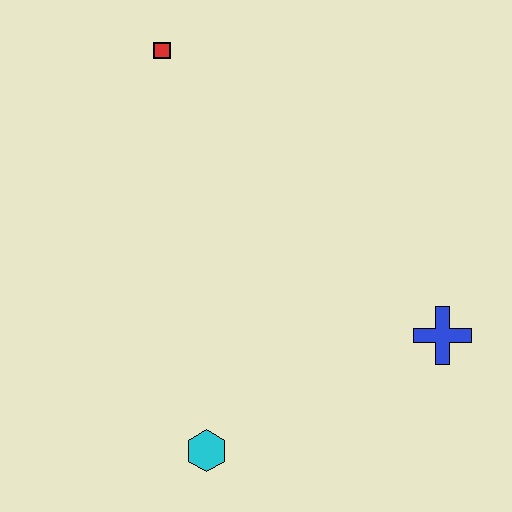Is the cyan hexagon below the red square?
Yes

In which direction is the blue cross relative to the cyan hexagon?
The blue cross is to the right of the cyan hexagon.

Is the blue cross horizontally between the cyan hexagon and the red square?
No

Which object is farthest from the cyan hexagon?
The red square is farthest from the cyan hexagon.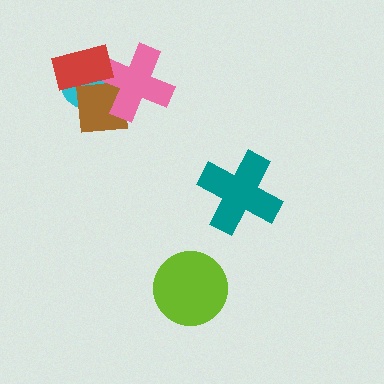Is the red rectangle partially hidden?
No, no other shape covers it.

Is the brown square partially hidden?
Yes, it is partially covered by another shape.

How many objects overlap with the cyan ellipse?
3 objects overlap with the cyan ellipse.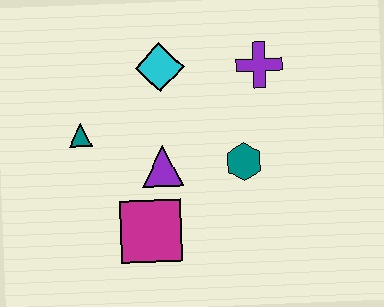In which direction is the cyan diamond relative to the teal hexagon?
The cyan diamond is above the teal hexagon.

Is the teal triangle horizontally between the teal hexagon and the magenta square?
No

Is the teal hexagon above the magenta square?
Yes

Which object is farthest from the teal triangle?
The purple cross is farthest from the teal triangle.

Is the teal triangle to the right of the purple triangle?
No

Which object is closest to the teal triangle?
The purple triangle is closest to the teal triangle.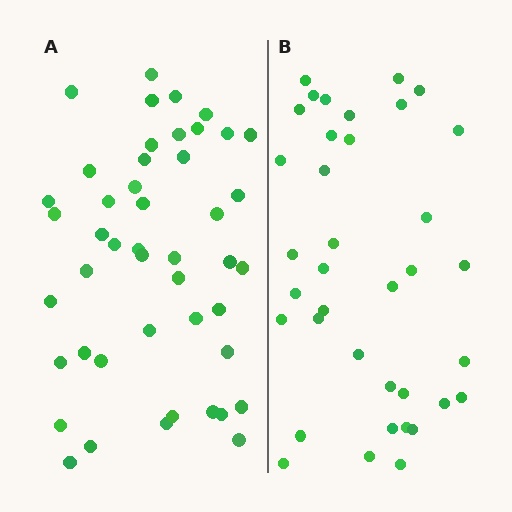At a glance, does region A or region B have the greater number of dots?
Region A (the left region) has more dots.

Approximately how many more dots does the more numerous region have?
Region A has roughly 8 or so more dots than region B.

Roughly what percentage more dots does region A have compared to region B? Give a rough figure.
About 25% more.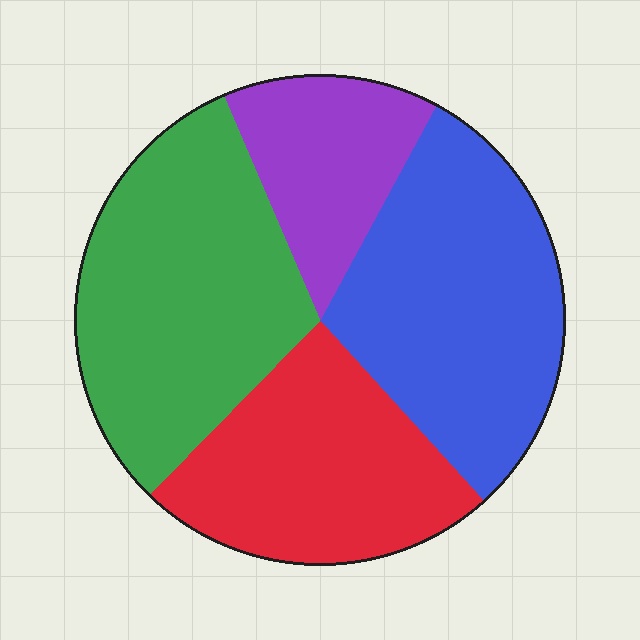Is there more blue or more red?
Blue.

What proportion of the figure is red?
Red takes up about one quarter (1/4) of the figure.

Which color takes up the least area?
Purple, at roughly 15%.